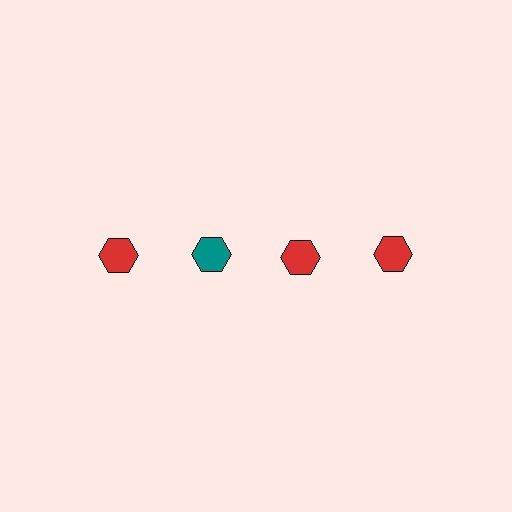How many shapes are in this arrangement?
There are 4 shapes arranged in a grid pattern.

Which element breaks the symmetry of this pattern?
The teal hexagon in the top row, second from left column breaks the symmetry. All other shapes are red hexagons.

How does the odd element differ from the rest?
It has a different color: teal instead of red.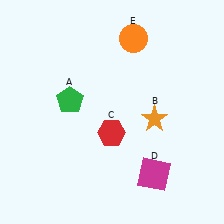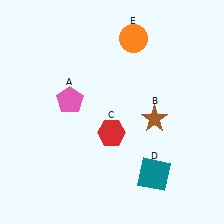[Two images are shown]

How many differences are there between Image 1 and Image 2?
There are 3 differences between the two images.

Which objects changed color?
A changed from green to pink. B changed from orange to brown. D changed from magenta to teal.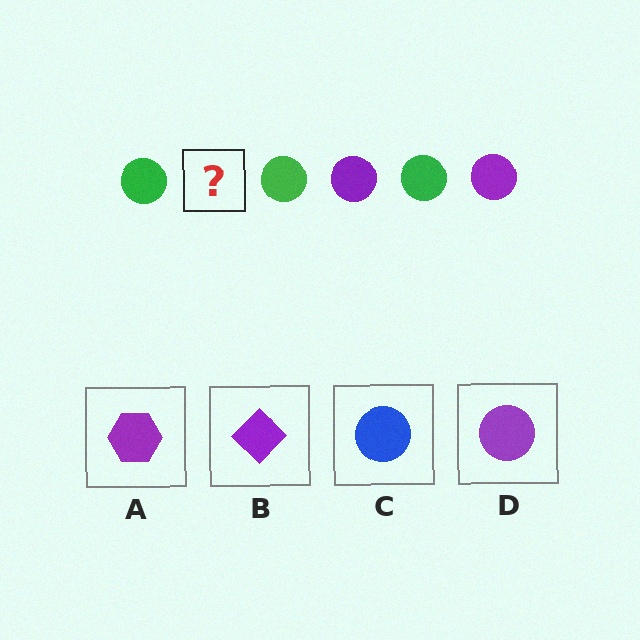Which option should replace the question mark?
Option D.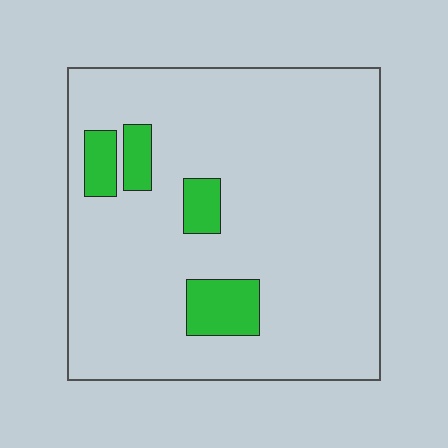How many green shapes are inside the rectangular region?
4.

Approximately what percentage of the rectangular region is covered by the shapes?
Approximately 10%.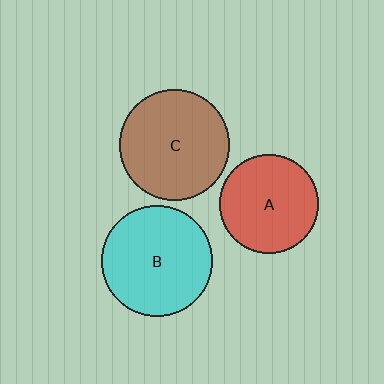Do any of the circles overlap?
No, none of the circles overlap.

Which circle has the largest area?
Circle B (cyan).